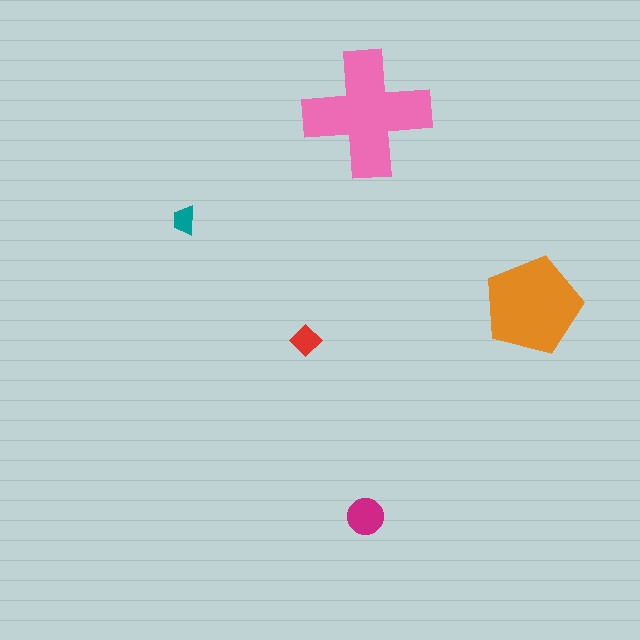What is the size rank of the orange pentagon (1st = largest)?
2nd.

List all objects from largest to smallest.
The pink cross, the orange pentagon, the magenta circle, the red diamond, the teal trapezoid.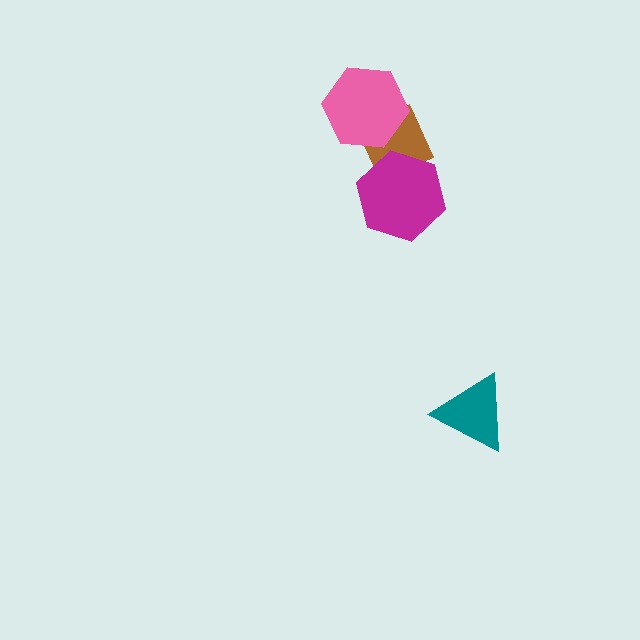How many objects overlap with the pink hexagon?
1 object overlaps with the pink hexagon.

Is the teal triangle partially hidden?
No, no other shape covers it.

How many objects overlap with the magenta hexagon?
1 object overlaps with the magenta hexagon.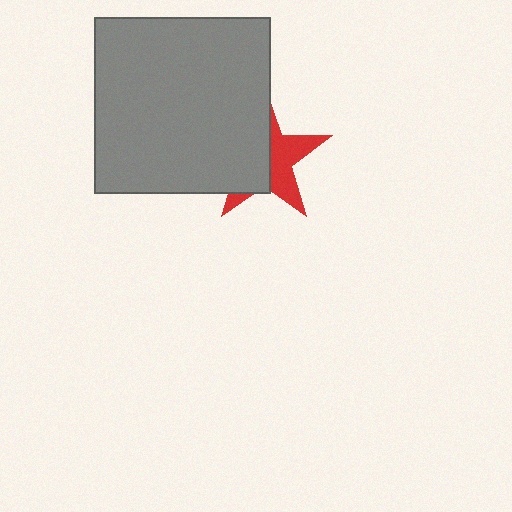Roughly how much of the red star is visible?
A small part of it is visible (roughly 44%).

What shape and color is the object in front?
The object in front is a gray square.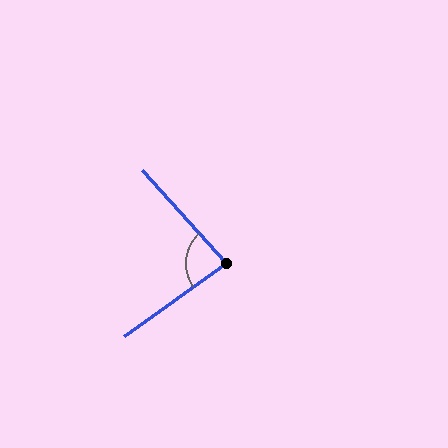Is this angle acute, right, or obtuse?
It is acute.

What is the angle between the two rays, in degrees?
Approximately 84 degrees.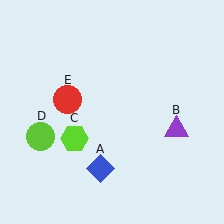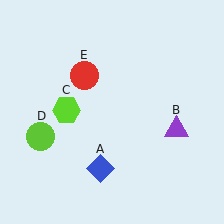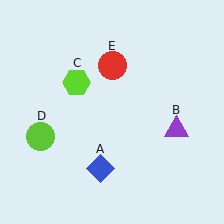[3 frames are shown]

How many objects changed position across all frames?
2 objects changed position: lime hexagon (object C), red circle (object E).